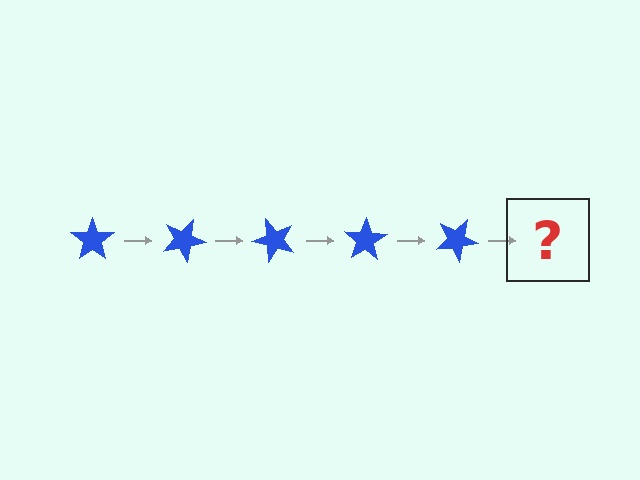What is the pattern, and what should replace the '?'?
The pattern is that the star rotates 25 degrees each step. The '?' should be a blue star rotated 125 degrees.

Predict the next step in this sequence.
The next step is a blue star rotated 125 degrees.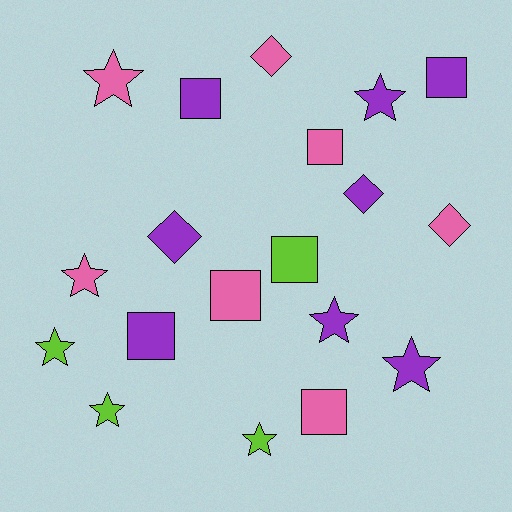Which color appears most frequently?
Purple, with 8 objects.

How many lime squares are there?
There is 1 lime square.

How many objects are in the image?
There are 19 objects.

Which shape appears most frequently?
Star, with 8 objects.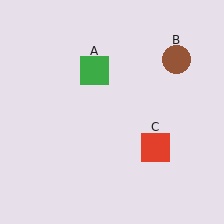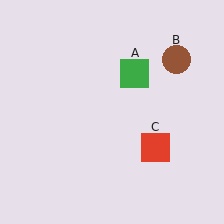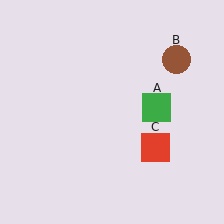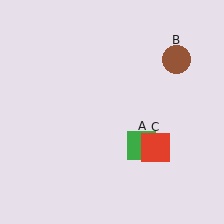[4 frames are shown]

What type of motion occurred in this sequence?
The green square (object A) rotated clockwise around the center of the scene.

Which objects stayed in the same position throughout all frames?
Brown circle (object B) and red square (object C) remained stationary.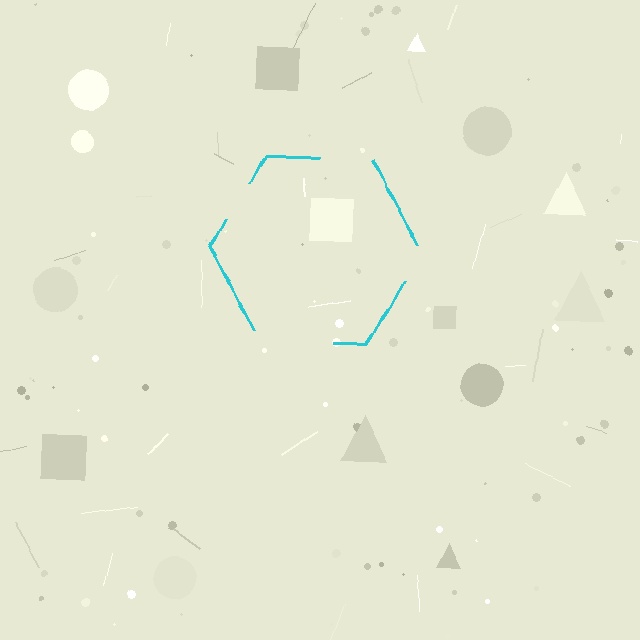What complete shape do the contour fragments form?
The contour fragments form a hexagon.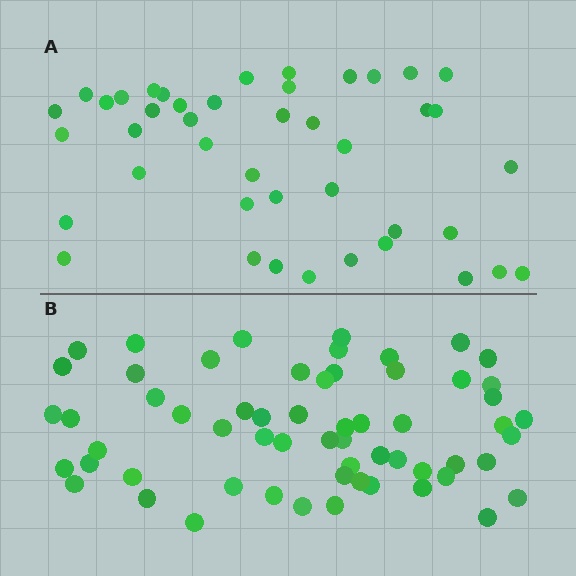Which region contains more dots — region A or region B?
Region B (the bottom region) has more dots.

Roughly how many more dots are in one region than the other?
Region B has approximately 15 more dots than region A.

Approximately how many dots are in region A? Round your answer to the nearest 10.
About 40 dots. (The exact count is 43, which rounds to 40.)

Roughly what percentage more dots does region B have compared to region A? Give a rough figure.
About 40% more.